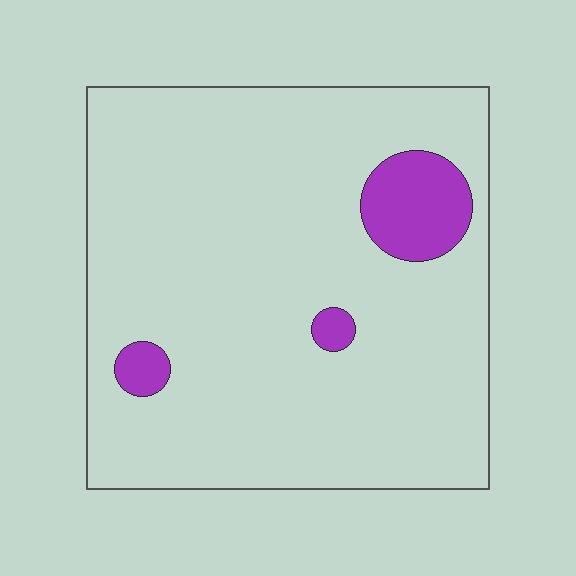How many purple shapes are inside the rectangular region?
3.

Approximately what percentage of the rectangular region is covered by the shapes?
Approximately 10%.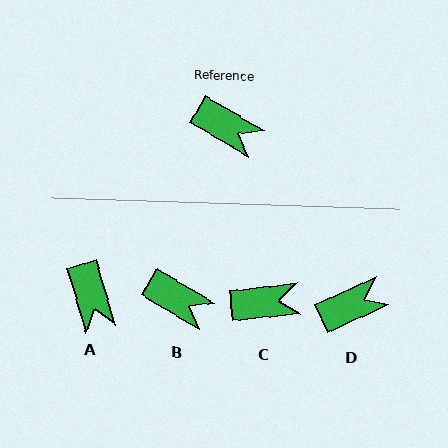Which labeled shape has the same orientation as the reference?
B.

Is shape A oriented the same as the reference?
No, it is off by about 43 degrees.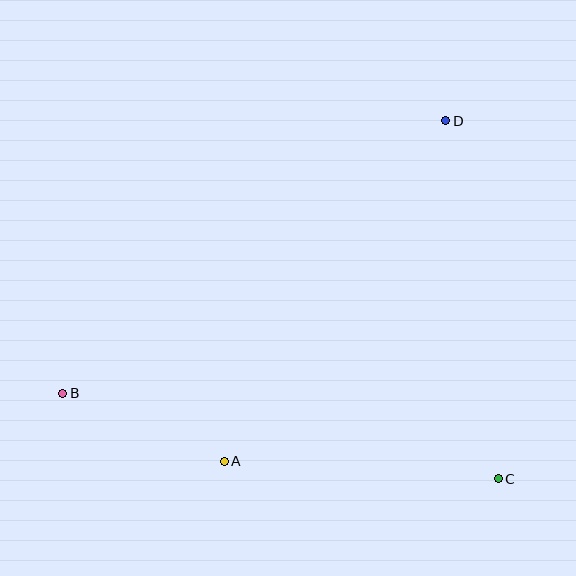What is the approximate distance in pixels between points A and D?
The distance between A and D is approximately 406 pixels.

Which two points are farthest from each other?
Points B and D are farthest from each other.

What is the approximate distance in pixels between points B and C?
The distance between B and C is approximately 444 pixels.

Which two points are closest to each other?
Points A and B are closest to each other.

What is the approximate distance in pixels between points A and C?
The distance between A and C is approximately 274 pixels.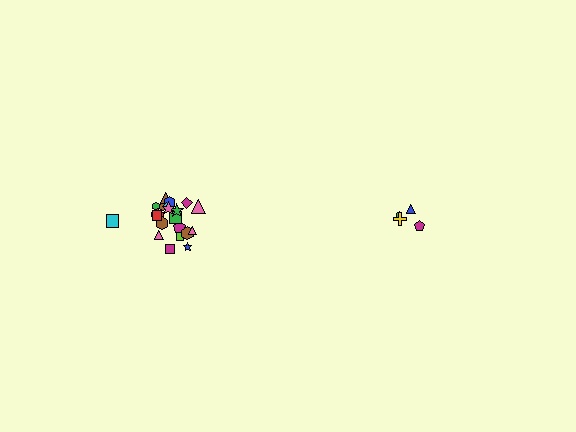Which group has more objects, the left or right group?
The left group.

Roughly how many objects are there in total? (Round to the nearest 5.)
Roughly 25 objects in total.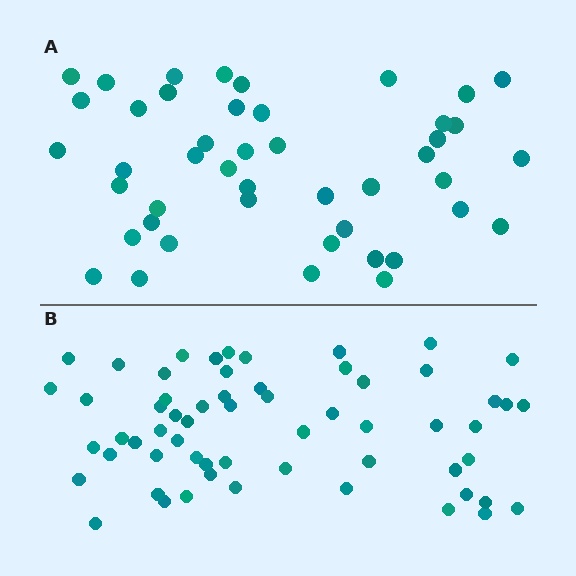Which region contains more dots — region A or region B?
Region B (the bottom region) has more dots.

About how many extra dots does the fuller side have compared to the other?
Region B has approximately 15 more dots than region A.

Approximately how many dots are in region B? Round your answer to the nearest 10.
About 60 dots.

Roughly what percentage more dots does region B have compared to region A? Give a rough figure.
About 35% more.